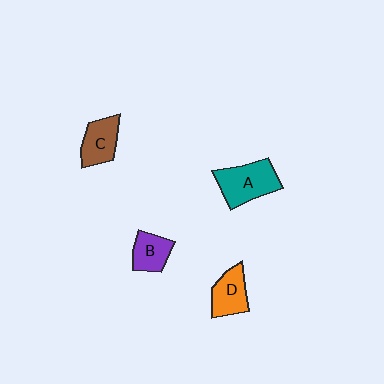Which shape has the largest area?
Shape A (teal).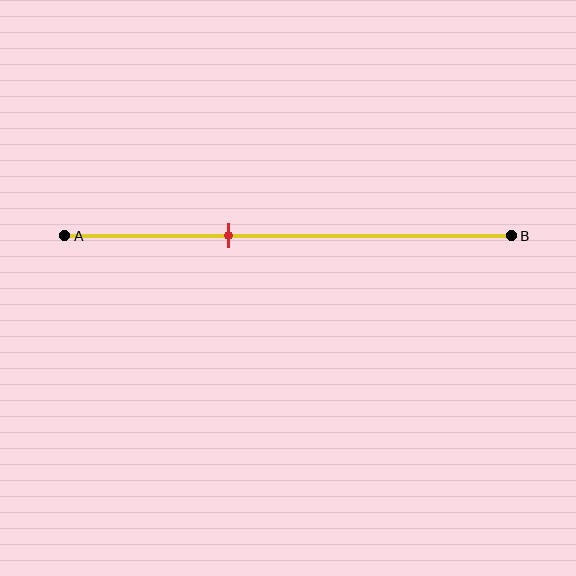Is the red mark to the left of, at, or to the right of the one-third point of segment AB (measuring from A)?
The red mark is to the right of the one-third point of segment AB.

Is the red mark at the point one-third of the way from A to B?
No, the mark is at about 35% from A, not at the 33% one-third point.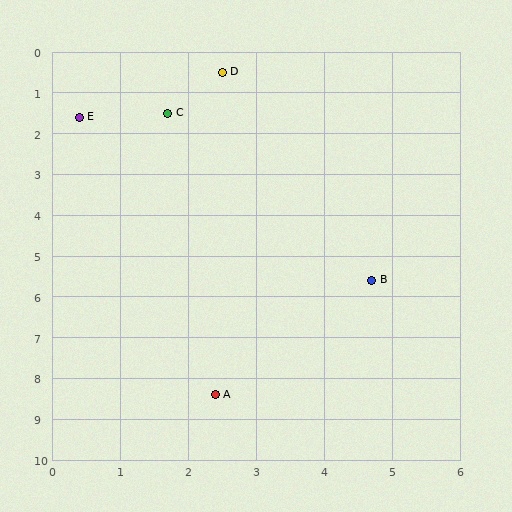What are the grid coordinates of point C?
Point C is at approximately (1.7, 1.5).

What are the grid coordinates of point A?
Point A is at approximately (2.4, 8.4).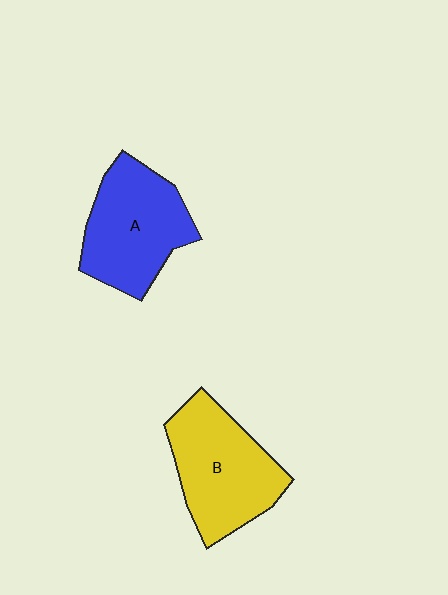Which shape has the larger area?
Shape B (yellow).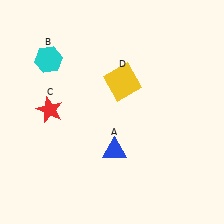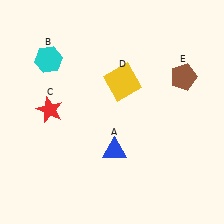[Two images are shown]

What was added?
A brown pentagon (E) was added in Image 2.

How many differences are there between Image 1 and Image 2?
There is 1 difference between the two images.